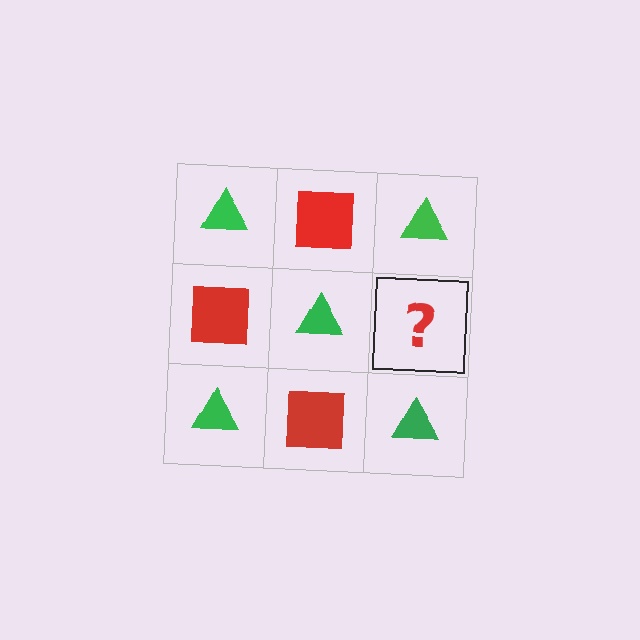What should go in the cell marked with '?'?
The missing cell should contain a red square.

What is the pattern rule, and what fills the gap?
The rule is that it alternates green triangle and red square in a checkerboard pattern. The gap should be filled with a red square.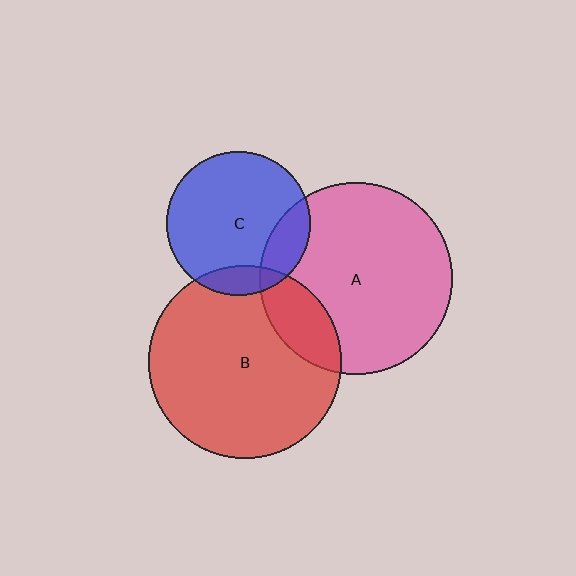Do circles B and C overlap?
Yes.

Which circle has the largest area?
Circle A (pink).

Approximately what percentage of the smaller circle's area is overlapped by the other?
Approximately 10%.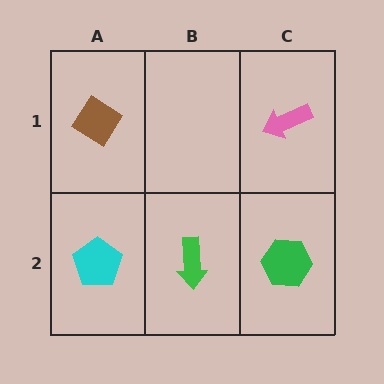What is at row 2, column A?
A cyan pentagon.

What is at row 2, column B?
A green arrow.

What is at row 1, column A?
A brown diamond.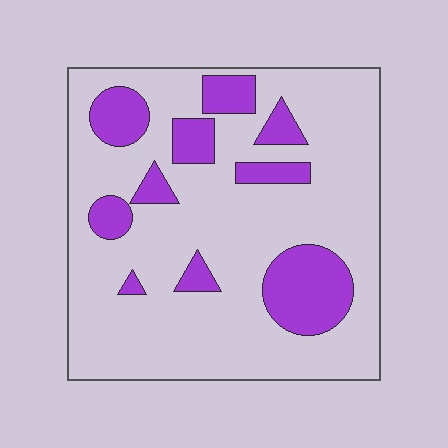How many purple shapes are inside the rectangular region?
10.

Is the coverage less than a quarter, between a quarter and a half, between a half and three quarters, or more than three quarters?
Less than a quarter.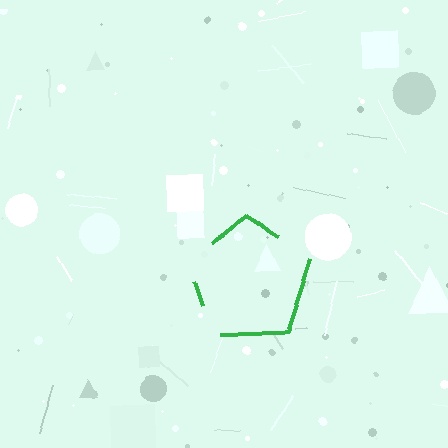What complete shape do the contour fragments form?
The contour fragments form a pentagon.